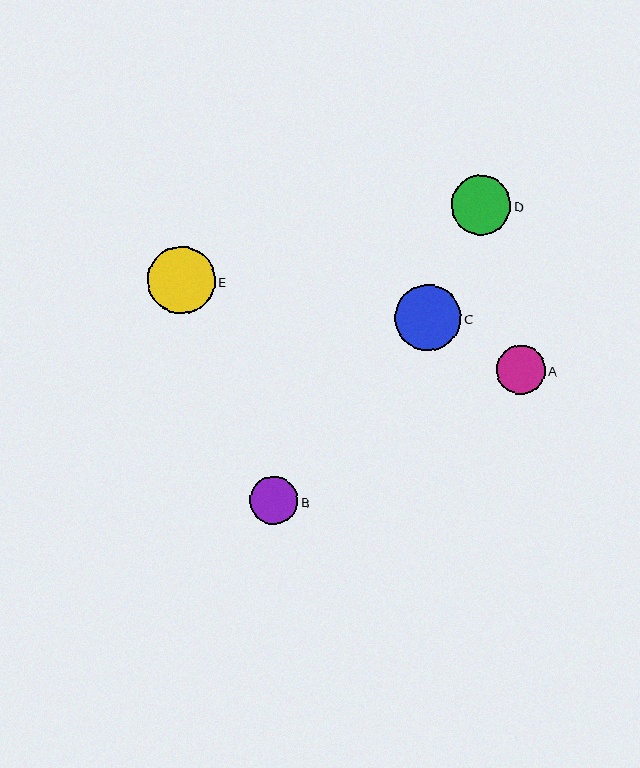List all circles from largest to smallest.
From largest to smallest: E, C, D, A, B.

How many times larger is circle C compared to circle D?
Circle C is approximately 1.1 times the size of circle D.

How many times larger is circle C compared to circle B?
Circle C is approximately 1.4 times the size of circle B.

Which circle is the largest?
Circle E is the largest with a size of approximately 67 pixels.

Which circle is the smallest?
Circle B is the smallest with a size of approximately 48 pixels.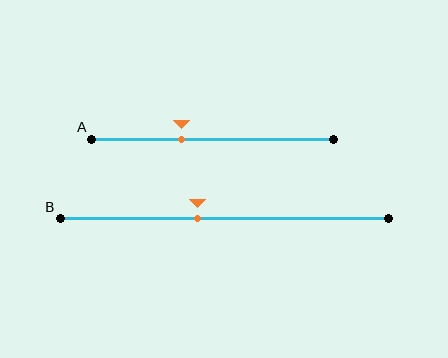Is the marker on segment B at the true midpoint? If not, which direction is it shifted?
No, the marker on segment B is shifted to the left by about 8% of the segment length.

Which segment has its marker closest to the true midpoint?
Segment B has its marker closest to the true midpoint.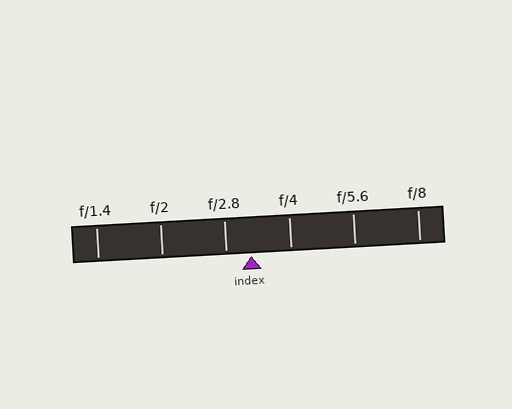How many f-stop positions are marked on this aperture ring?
There are 6 f-stop positions marked.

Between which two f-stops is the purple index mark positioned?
The index mark is between f/2.8 and f/4.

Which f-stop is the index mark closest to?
The index mark is closest to f/2.8.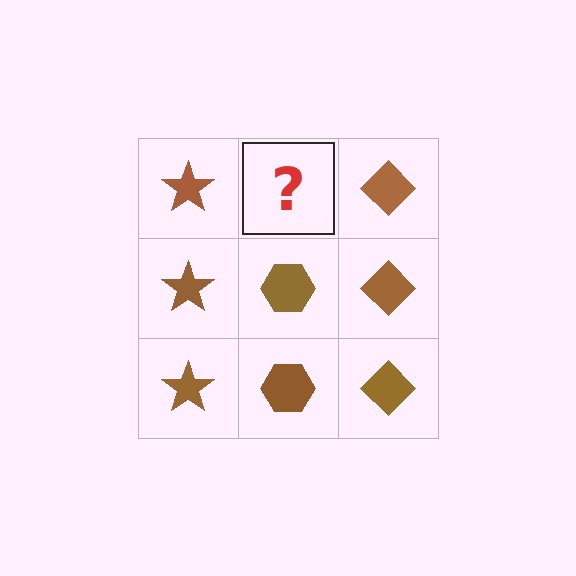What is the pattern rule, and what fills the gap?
The rule is that each column has a consistent shape. The gap should be filled with a brown hexagon.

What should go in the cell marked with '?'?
The missing cell should contain a brown hexagon.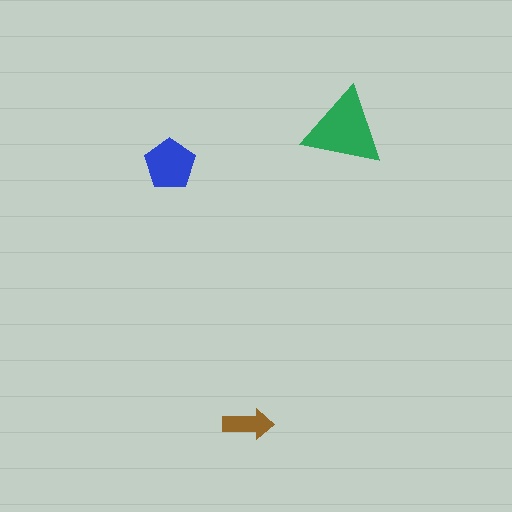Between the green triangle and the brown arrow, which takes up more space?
The green triangle.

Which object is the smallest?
The brown arrow.